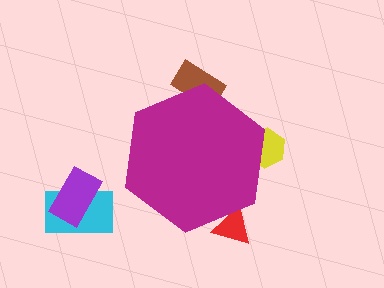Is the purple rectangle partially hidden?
No, the purple rectangle is fully visible.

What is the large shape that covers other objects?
A magenta hexagon.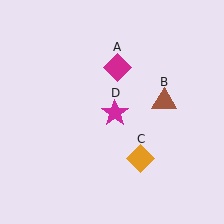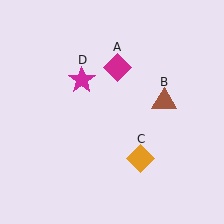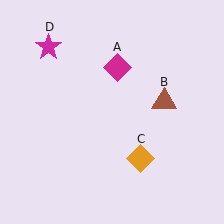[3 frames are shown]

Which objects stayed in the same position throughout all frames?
Magenta diamond (object A) and brown triangle (object B) and orange diamond (object C) remained stationary.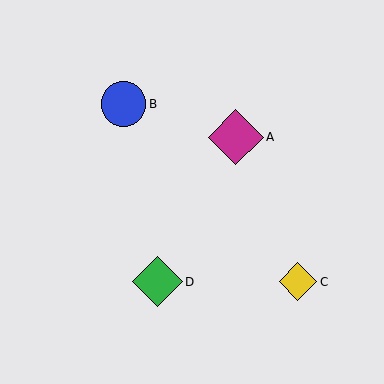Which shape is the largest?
The magenta diamond (labeled A) is the largest.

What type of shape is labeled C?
Shape C is a yellow diamond.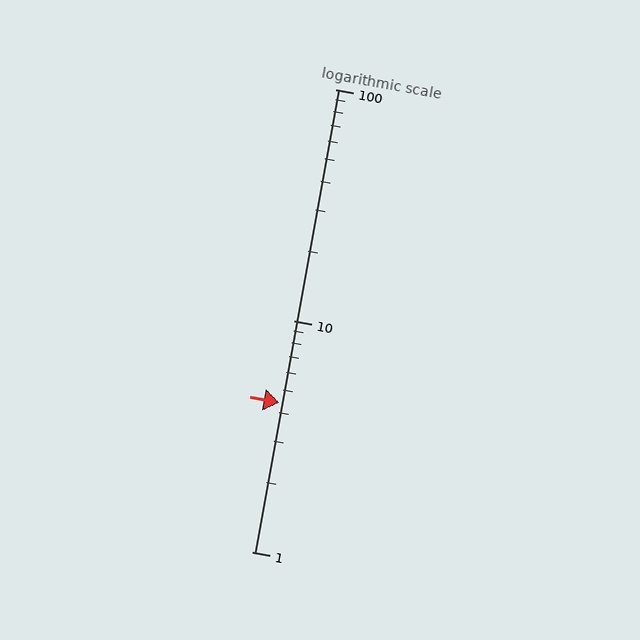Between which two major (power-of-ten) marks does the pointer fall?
The pointer is between 1 and 10.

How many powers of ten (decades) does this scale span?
The scale spans 2 decades, from 1 to 100.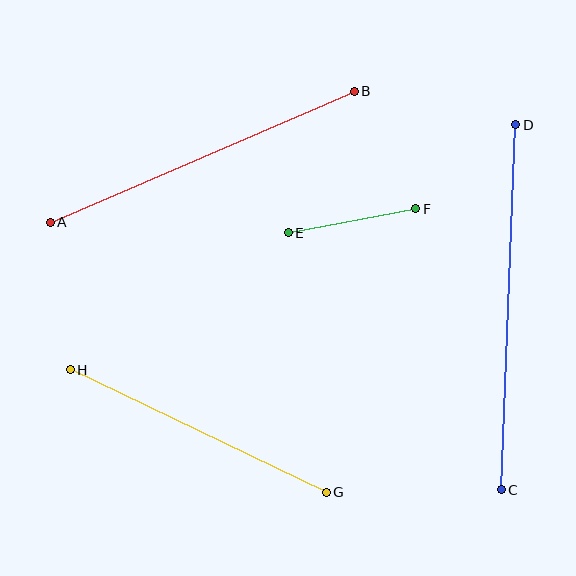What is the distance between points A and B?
The distance is approximately 331 pixels.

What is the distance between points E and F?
The distance is approximately 130 pixels.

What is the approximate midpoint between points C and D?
The midpoint is at approximately (508, 307) pixels.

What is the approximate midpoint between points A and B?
The midpoint is at approximately (202, 157) pixels.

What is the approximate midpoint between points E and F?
The midpoint is at approximately (352, 221) pixels.